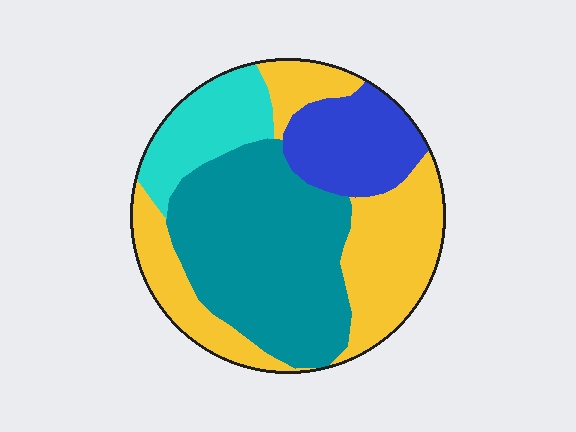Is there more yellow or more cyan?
Yellow.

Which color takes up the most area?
Teal, at roughly 40%.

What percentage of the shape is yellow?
Yellow covers roughly 35% of the shape.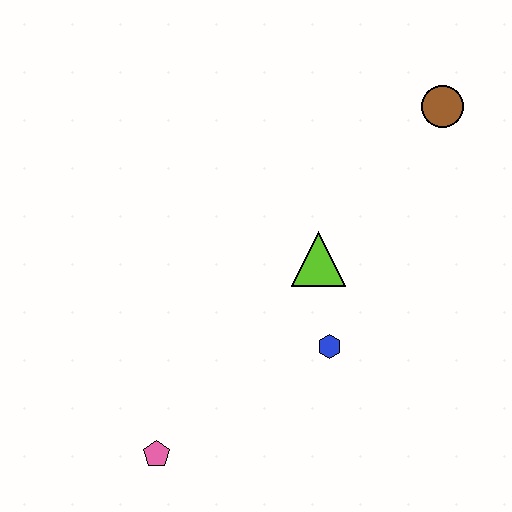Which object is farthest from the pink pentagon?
The brown circle is farthest from the pink pentagon.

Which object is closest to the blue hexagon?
The lime triangle is closest to the blue hexagon.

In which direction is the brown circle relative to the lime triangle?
The brown circle is above the lime triangle.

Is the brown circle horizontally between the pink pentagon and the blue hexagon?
No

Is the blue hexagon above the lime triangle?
No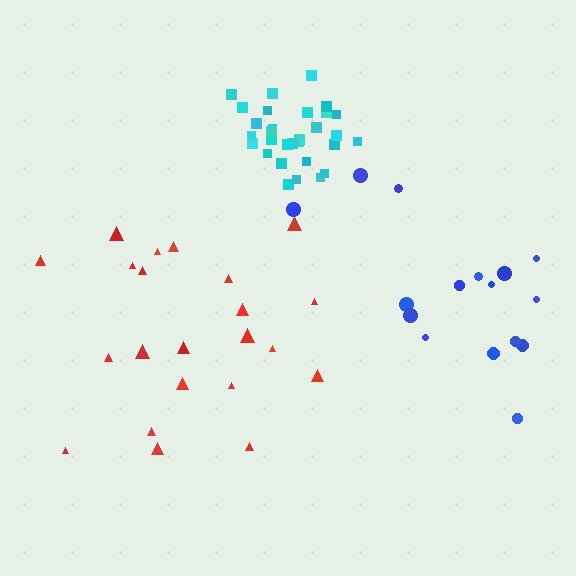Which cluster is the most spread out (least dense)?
Blue.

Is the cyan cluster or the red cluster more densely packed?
Cyan.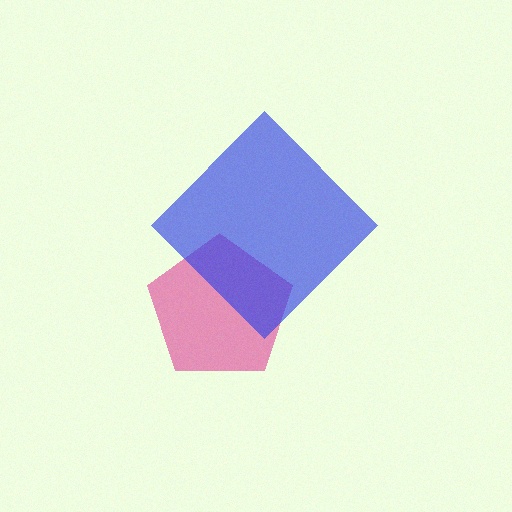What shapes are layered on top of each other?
The layered shapes are: a pink pentagon, a blue diamond.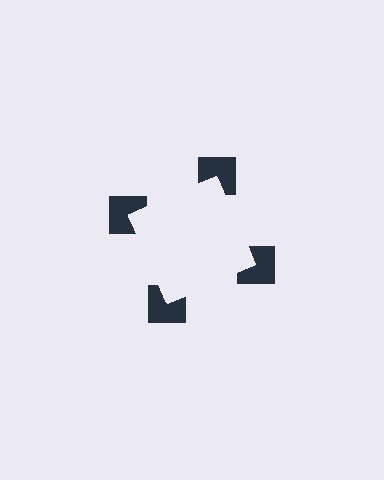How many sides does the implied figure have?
4 sides.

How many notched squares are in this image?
There are 4 — one at each vertex of the illusory square.